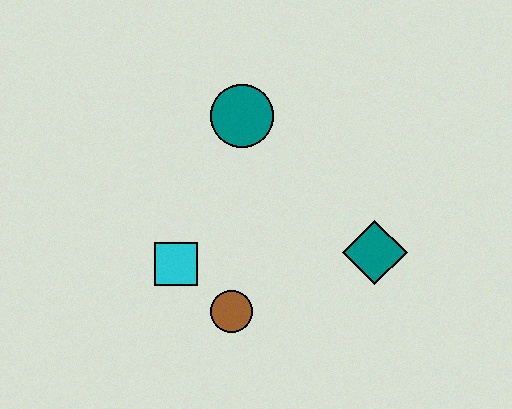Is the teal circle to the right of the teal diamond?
No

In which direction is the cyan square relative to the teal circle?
The cyan square is below the teal circle.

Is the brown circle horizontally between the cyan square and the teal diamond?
Yes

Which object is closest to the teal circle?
The cyan square is closest to the teal circle.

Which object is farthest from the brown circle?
The teal circle is farthest from the brown circle.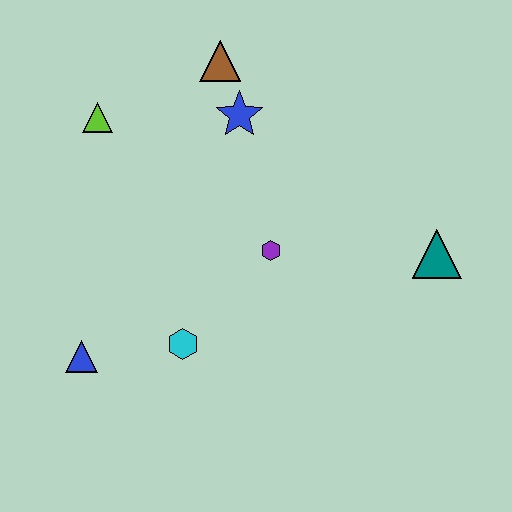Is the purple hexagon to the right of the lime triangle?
Yes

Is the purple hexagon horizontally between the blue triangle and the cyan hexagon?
No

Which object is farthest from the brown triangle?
The blue triangle is farthest from the brown triangle.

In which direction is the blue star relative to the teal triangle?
The blue star is to the left of the teal triangle.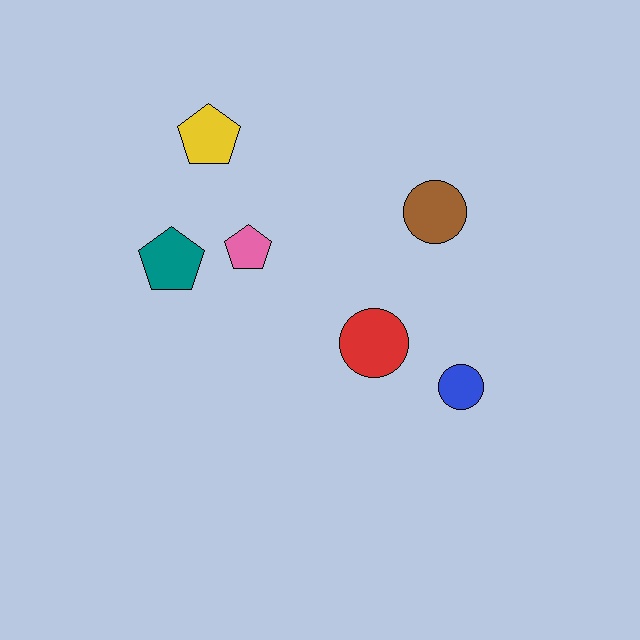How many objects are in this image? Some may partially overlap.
There are 6 objects.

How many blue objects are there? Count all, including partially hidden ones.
There is 1 blue object.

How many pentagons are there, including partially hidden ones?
There are 3 pentagons.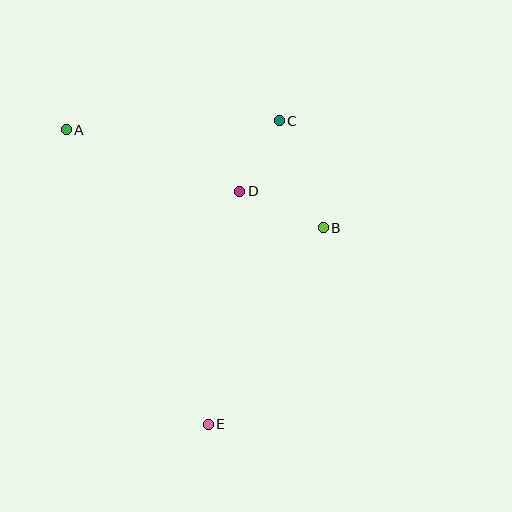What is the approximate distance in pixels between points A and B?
The distance between A and B is approximately 275 pixels.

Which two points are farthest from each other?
Points A and E are farthest from each other.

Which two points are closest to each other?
Points C and D are closest to each other.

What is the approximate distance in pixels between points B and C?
The distance between B and C is approximately 116 pixels.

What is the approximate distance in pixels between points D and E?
The distance between D and E is approximately 235 pixels.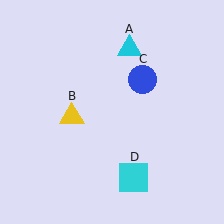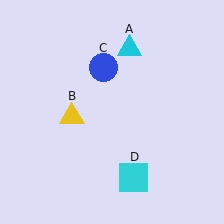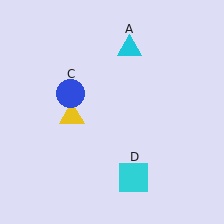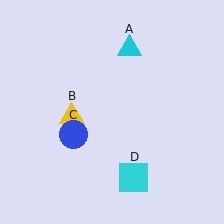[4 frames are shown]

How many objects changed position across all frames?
1 object changed position: blue circle (object C).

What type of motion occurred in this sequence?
The blue circle (object C) rotated counterclockwise around the center of the scene.